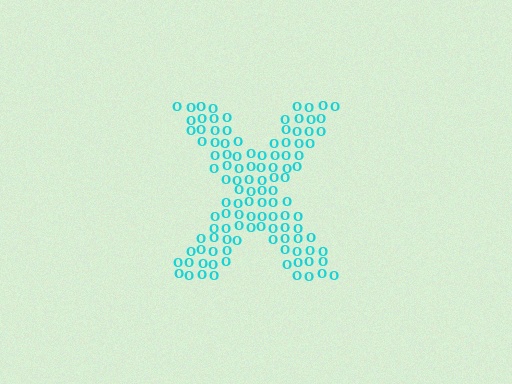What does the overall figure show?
The overall figure shows the letter X.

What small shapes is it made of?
It is made of small letter O's.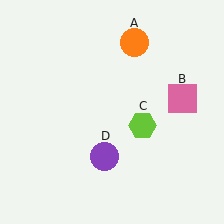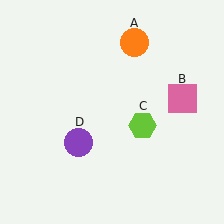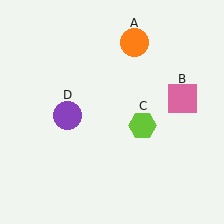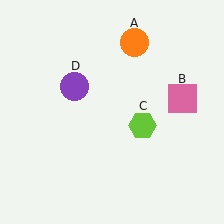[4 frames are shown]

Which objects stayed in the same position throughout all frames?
Orange circle (object A) and pink square (object B) and lime hexagon (object C) remained stationary.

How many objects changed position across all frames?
1 object changed position: purple circle (object D).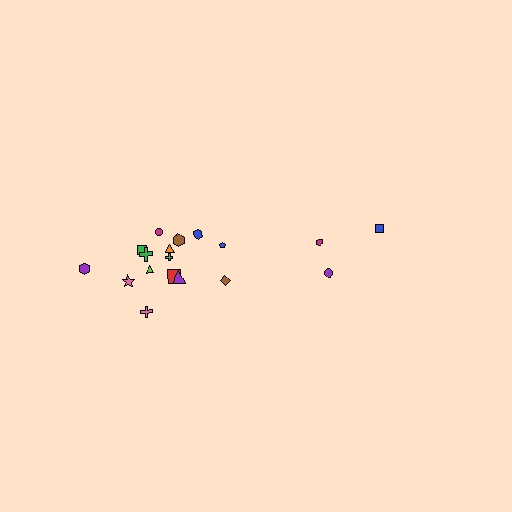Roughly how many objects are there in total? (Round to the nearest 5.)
Roughly 20 objects in total.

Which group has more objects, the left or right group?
The left group.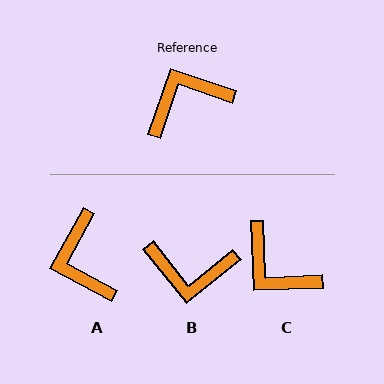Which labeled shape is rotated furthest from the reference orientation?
B, about 148 degrees away.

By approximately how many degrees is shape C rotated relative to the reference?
Approximately 111 degrees counter-clockwise.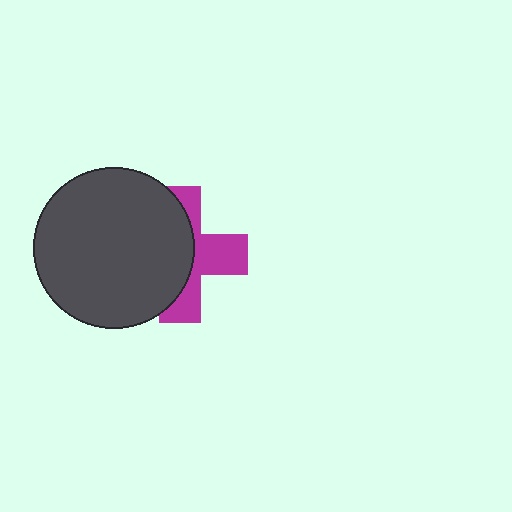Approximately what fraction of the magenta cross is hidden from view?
Roughly 55% of the magenta cross is hidden behind the dark gray circle.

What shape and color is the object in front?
The object in front is a dark gray circle.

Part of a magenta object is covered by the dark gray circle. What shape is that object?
It is a cross.